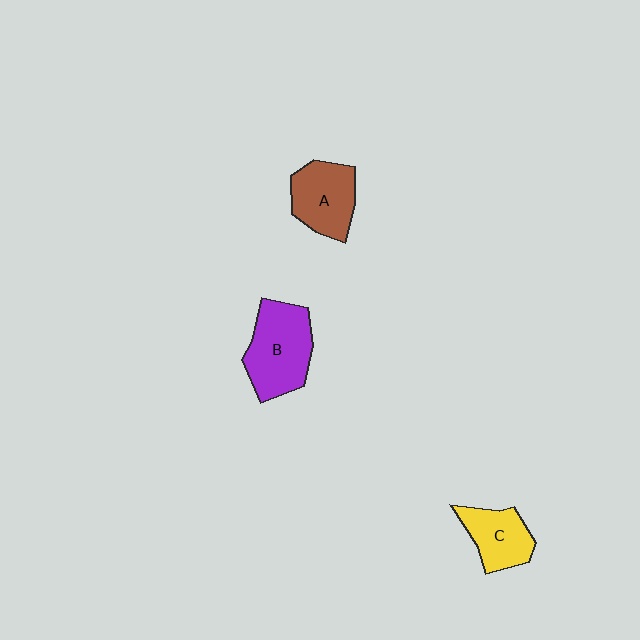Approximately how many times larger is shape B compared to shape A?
Approximately 1.3 times.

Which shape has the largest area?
Shape B (purple).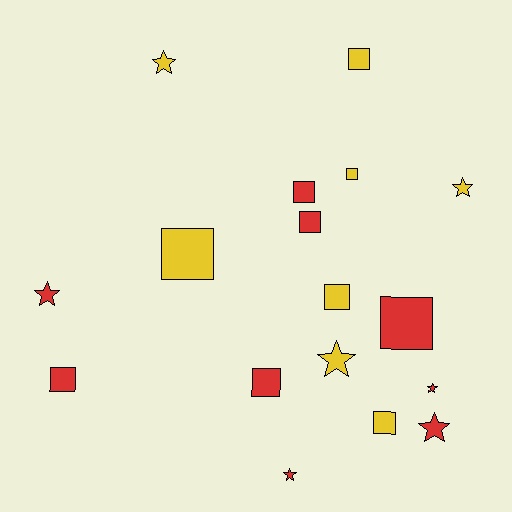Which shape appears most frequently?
Square, with 10 objects.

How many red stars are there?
There are 4 red stars.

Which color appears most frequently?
Red, with 9 objects.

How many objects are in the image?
There are 17 objects.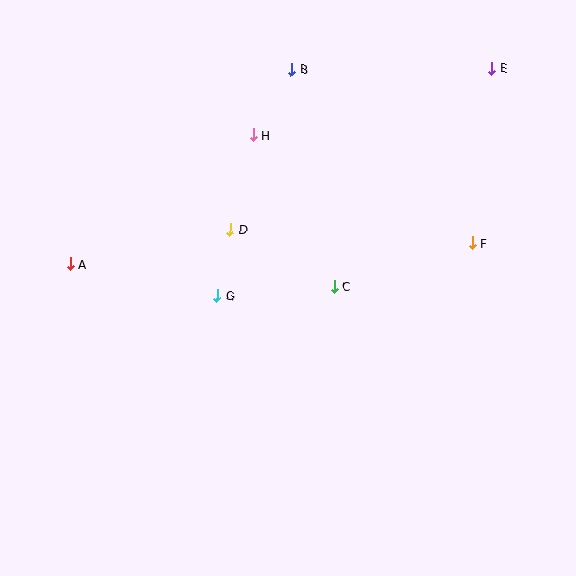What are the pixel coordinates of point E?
Point E is at (492, 68).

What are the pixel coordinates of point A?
Point A is at (70, 264).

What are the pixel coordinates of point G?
Point G is at (217, 296).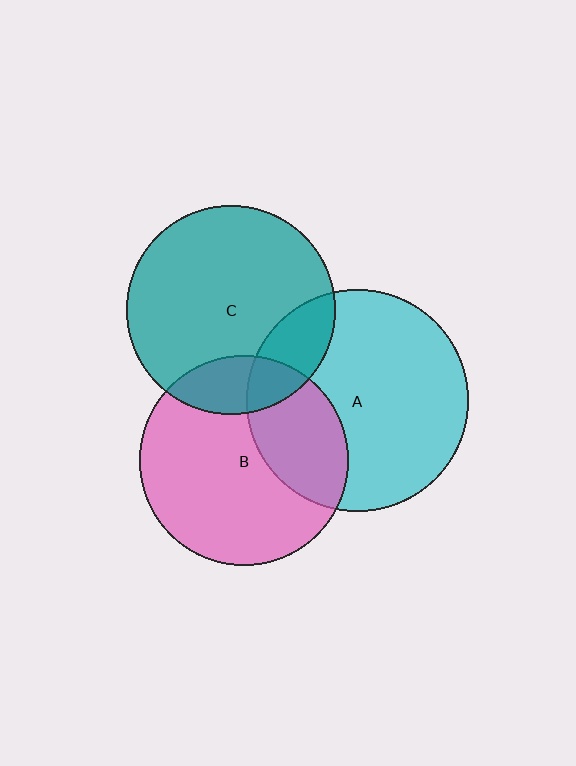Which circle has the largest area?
Circle A (cyan).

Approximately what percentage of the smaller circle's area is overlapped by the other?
Approximately 20%.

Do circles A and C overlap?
Yes.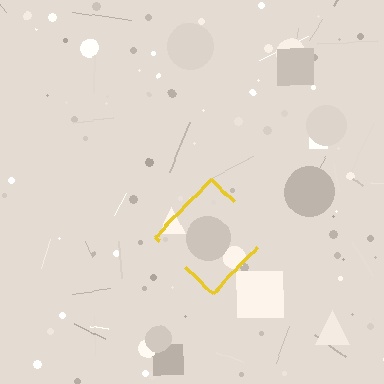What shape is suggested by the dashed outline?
The dashed outline suggests a diamond.